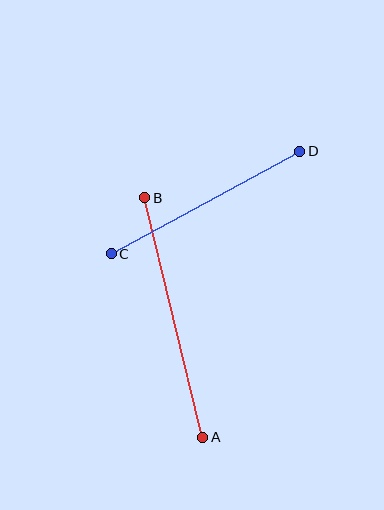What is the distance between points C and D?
The distance is approximately 215 pixels.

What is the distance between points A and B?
The distance is approximately 247 pixels.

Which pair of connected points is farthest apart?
Points A and B are farthest apart.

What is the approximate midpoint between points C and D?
The midpoint is at approximately (206, 202) pixels.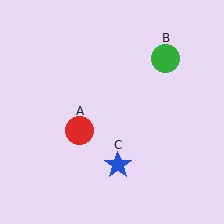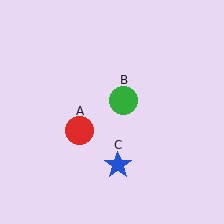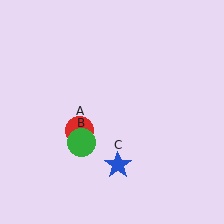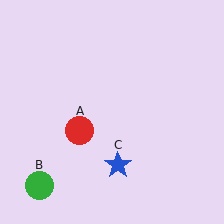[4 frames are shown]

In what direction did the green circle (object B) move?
The green circle (object B) moved down and to the left.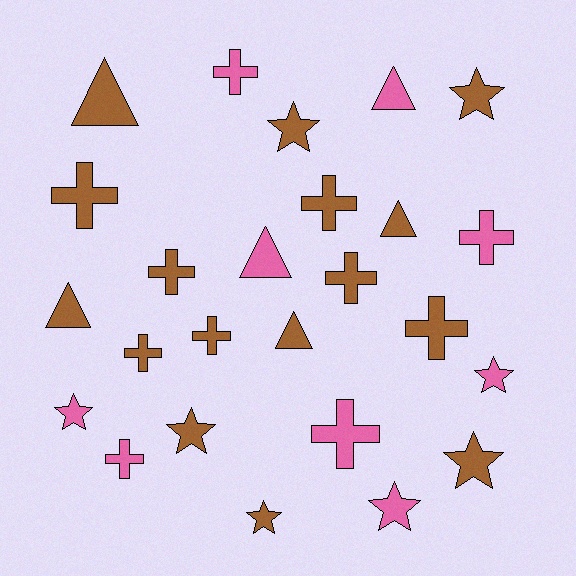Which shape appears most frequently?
Cross, with 11 objects.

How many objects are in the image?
There are 25 objects.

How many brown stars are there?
There are 5 brown stars.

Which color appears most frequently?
Brown, with 16 objects.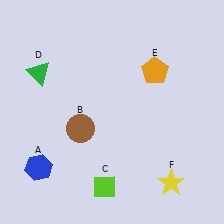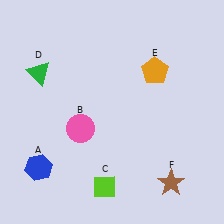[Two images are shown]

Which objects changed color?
B changed from brown to pink. F changed from yellow to brown.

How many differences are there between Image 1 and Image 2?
There are 2 differences between the two images.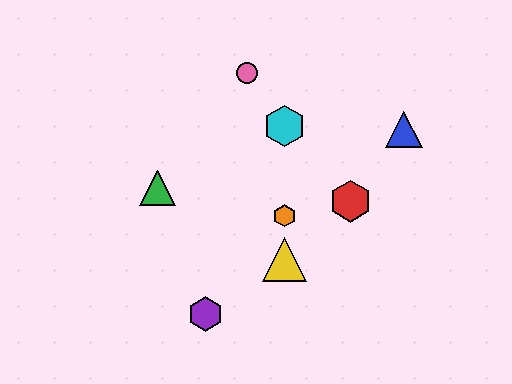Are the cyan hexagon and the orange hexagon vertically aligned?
Yes, both are at x≈285.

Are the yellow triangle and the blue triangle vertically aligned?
No, the yellow triangle is at x≈285 and the blue triangle is at x≈404.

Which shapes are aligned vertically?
The yellow triangle, the orange hexagon, the cyan hexagon are aligned vertically.